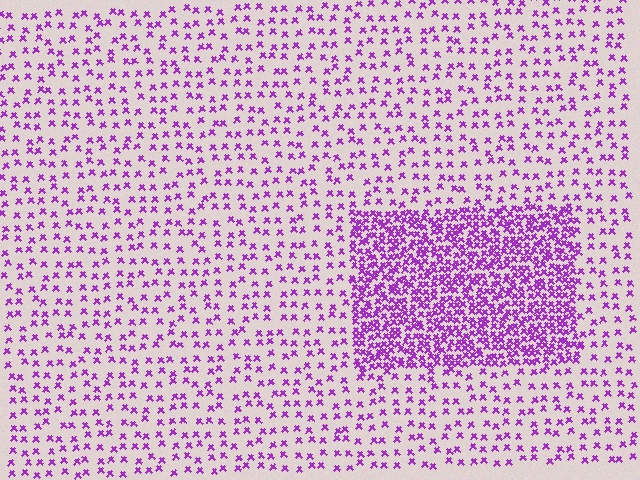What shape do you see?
I see a rectangle.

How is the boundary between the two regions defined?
The boundary is defined by a change in element density (approximately 2.9x ratio). All elements are the same color, size, and shape.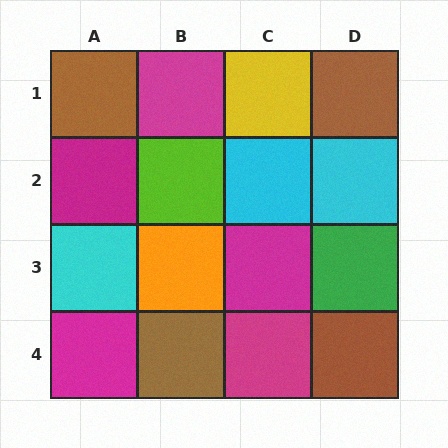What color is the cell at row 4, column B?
Brown.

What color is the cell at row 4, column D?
Brown.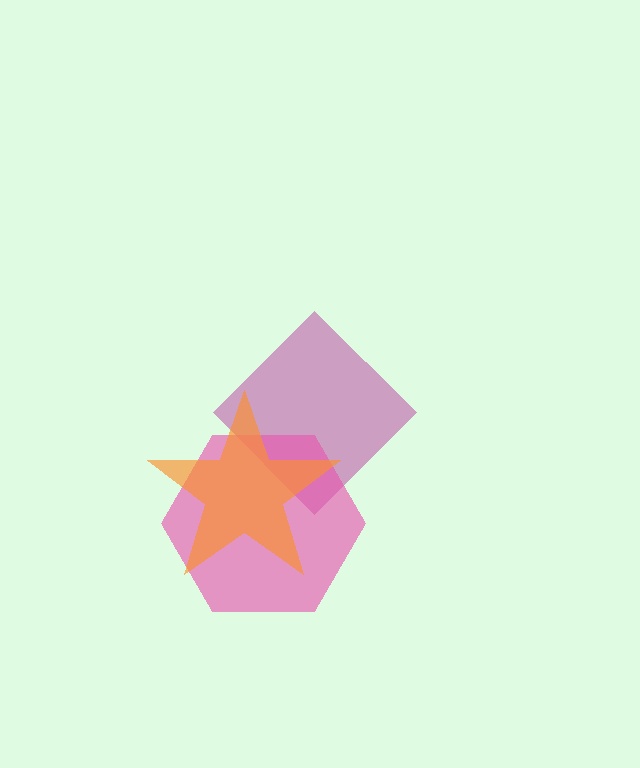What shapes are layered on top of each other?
The layered shapes are: a magenta diamond, a pink hexagon, an orange star.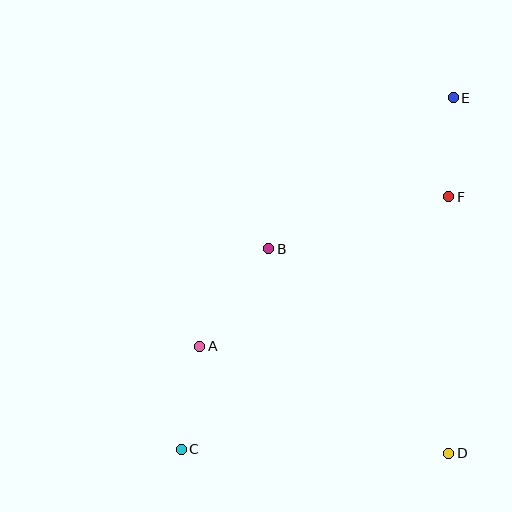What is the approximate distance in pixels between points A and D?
The distance between A and D is approximately 271 pixels.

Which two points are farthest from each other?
Points C and E are farthest from each other.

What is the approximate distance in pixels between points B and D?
The distance between B and D is approximately 273 pixels.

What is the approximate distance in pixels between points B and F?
The distance between B and F is approximately 188 pixels.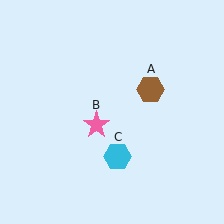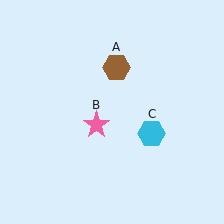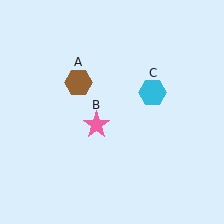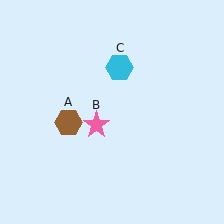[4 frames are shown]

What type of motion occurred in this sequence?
The brown hexagon (object A), cyan hexagon (object C) rotated counterclockwise around the center of the scene.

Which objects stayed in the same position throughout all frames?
Pink star (object B) remained stationary.